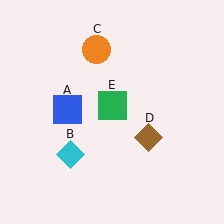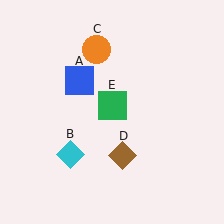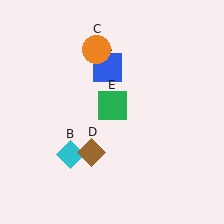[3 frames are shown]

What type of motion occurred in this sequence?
The blue square (object A), brown diamond (object D) rotated clockwise around the center of the scene.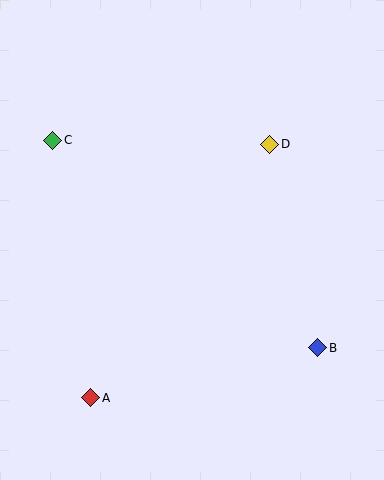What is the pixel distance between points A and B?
The distance between A and B is 232 pixels.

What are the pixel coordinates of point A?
Point A is at (91, 398).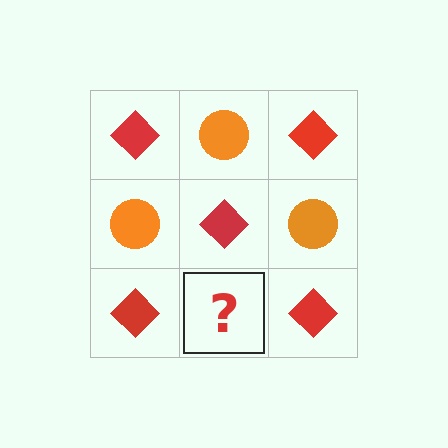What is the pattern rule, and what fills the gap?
The rule is that it alternates red diamond and orange circle in a checkerboard pattern. The gap should be filled with an orange circle.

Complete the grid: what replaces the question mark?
The question mark should be replaced with an orange circle.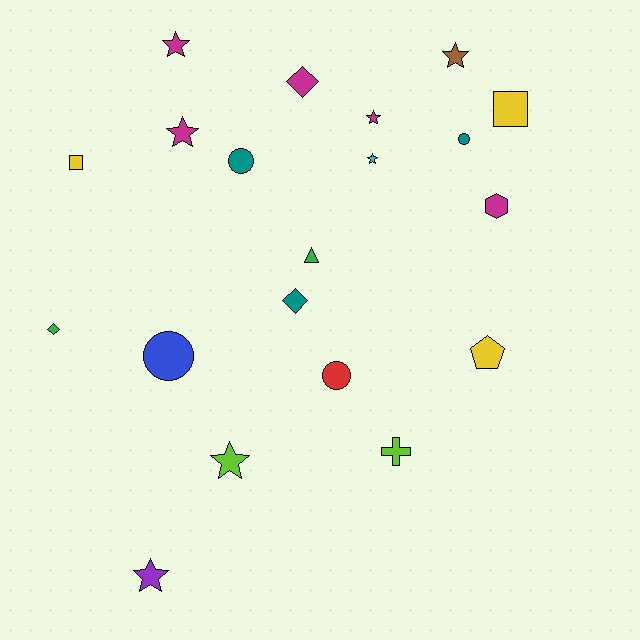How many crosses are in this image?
There is 1 cross.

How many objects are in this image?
There are 20 objects.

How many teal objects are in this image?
There are 3 teal objects.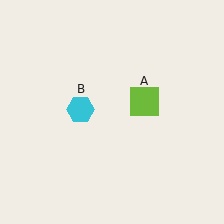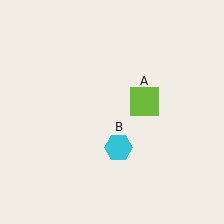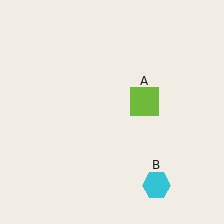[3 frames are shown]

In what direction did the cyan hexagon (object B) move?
The cyan hexagon (object B) moved down and to the right.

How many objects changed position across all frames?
1 object changed position: cyan hexagon (object B).